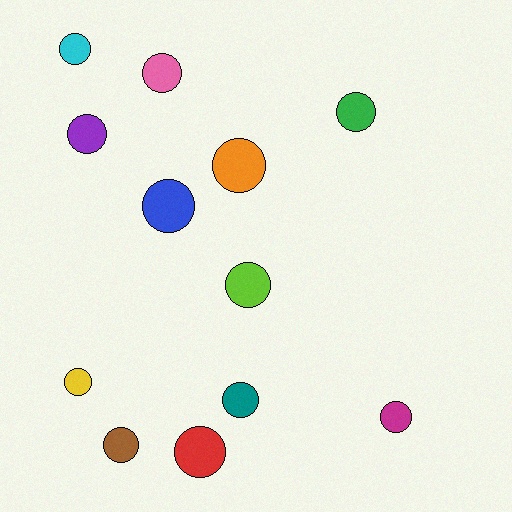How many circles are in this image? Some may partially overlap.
There are 12 circles.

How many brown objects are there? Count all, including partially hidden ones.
There is 1 brown object.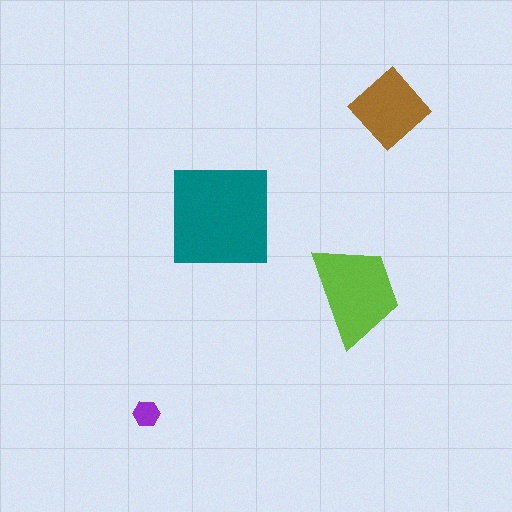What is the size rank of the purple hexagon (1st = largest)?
4th.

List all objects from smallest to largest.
The purple hexagon, the brown diamond, the lime trapezoid, the teal square.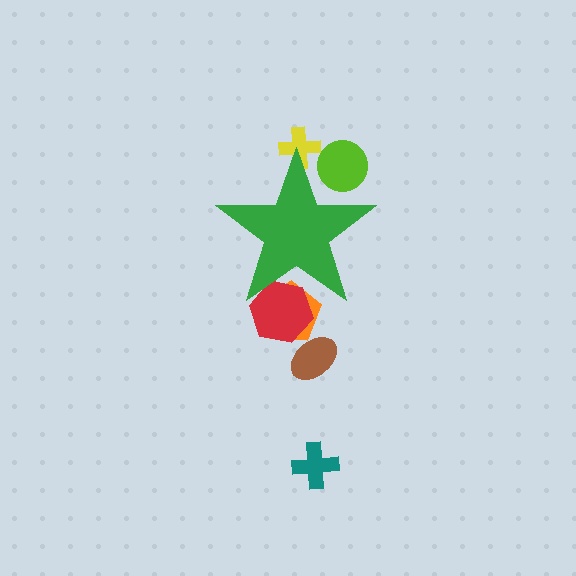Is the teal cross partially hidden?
No, the teal cross is fully visible.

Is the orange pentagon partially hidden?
Yes, the orange pentagon is partially hidden behind the green star.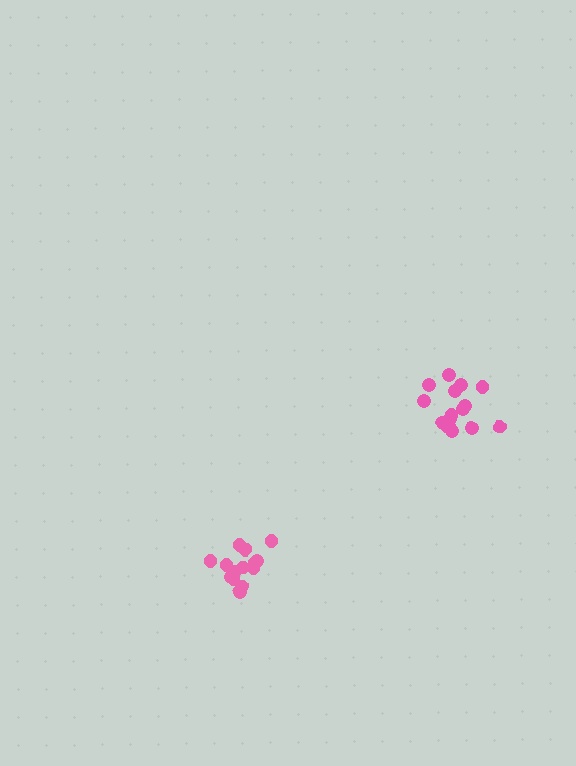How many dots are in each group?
Group 1: 14 dots, Group 2: 16 dots (30 total).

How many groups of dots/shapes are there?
There are 2 groups.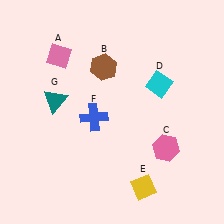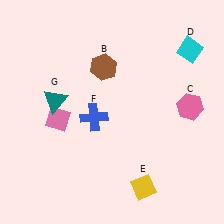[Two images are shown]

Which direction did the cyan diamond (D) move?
The cyan diamond (D) moved up.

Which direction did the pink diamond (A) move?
The pink diamond (A) moved down.